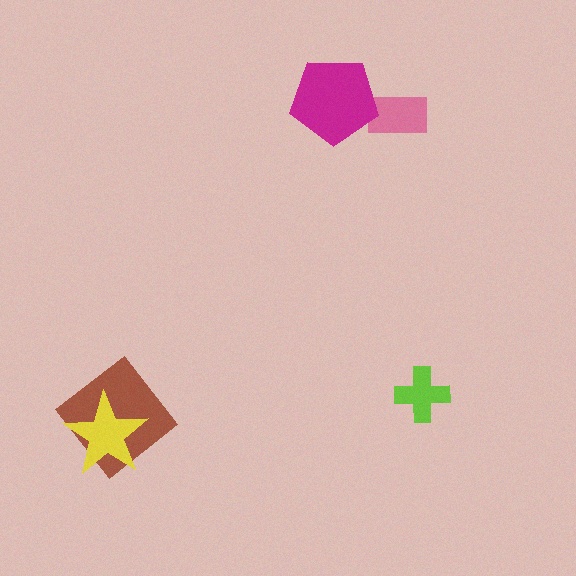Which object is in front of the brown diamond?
The yellow star is in front of the brown diamond.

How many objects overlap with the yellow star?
1 object overlaps with the yellow star.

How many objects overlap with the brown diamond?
1 object overlaps with the brown diamond.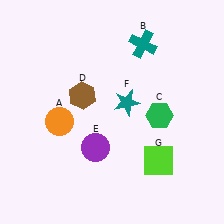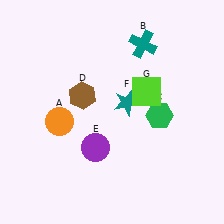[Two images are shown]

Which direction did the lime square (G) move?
The lime square (G) moved up.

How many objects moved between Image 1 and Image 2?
1 object moved between the two images.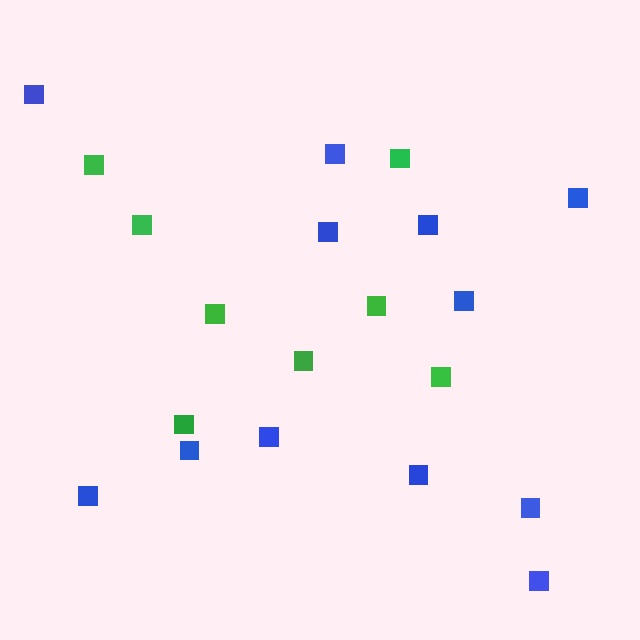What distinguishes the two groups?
There are 2 groups: one group of green squares (8) and one group of blue squares (12).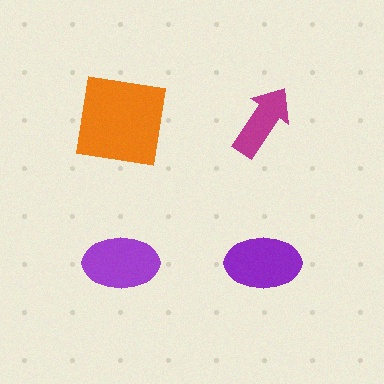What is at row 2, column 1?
A purple ellipse.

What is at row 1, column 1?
An orange square.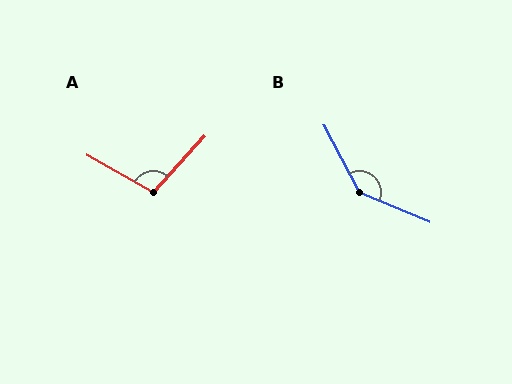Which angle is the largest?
B, at approximately 141 degrees.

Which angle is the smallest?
A, at approximately 103 degrees.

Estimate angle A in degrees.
Approximately 103 degrees.